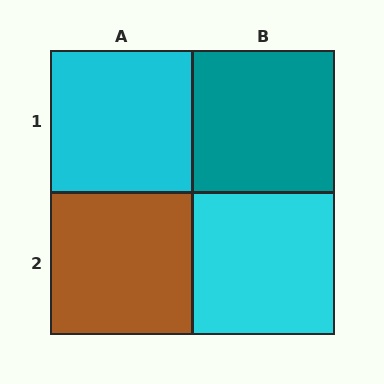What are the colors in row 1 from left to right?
Cyan, teal.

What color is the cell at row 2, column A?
Brown.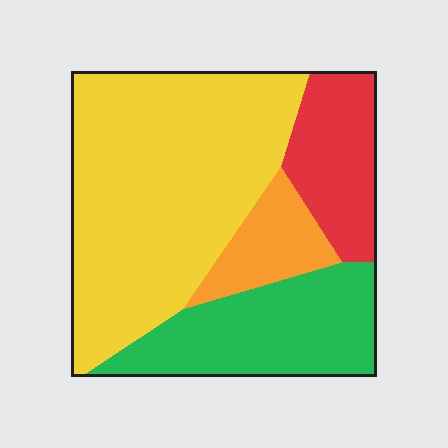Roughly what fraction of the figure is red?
Red takes up about one sixth (1/6) of the figure.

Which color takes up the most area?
Yellow, at roughly 50%.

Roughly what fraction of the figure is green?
Green covers about 25% of the figure.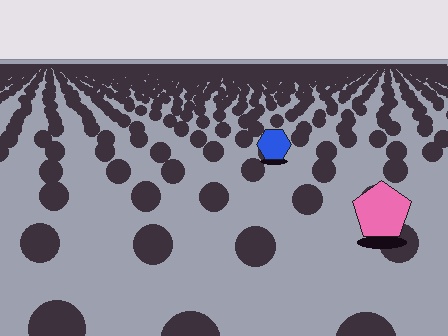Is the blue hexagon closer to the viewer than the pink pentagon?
No. The pink pentagon is closer — you can tell from the texture gradient: the ground texture is coarser near it.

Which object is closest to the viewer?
The pink pentagon is closest. The texture marks near it are larger and more spread out.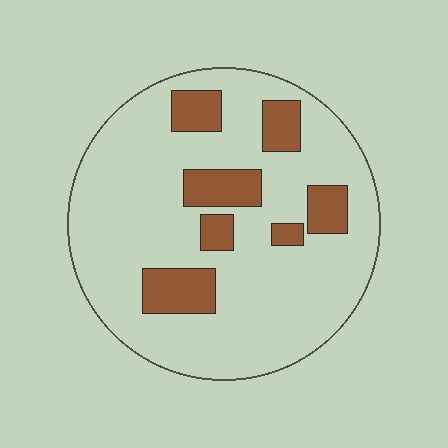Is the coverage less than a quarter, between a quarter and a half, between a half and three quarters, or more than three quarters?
Less than a quarter.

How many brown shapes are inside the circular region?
7.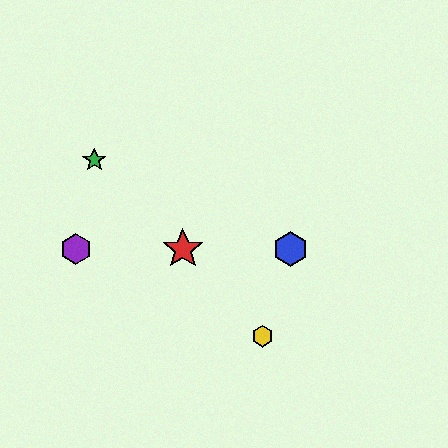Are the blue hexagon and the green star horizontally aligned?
No, the blue hexagon is at y≈249 and the green star is at y≈160.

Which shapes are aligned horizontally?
The red star, the blue hexagon, the purple hexagon are aligned horizontally.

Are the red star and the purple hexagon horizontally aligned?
Yes, both are at y≈249.